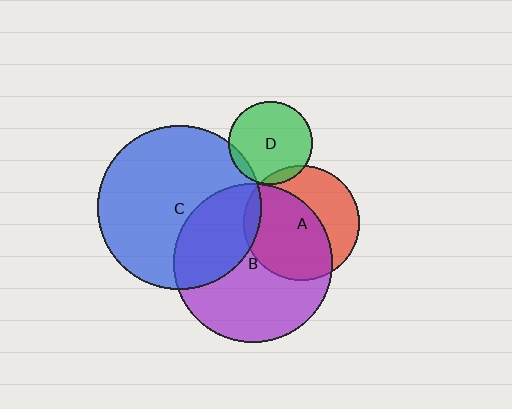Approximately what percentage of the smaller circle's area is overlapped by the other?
Approximately 35%.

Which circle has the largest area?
Circle C (blue).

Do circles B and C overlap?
Yes.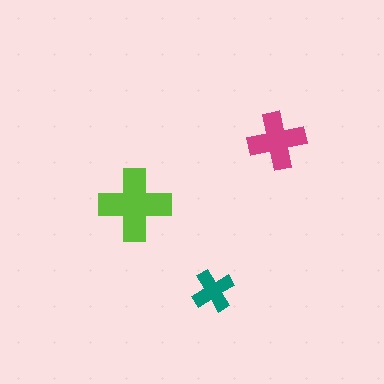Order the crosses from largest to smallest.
the lime one, the magenta one, the teal one.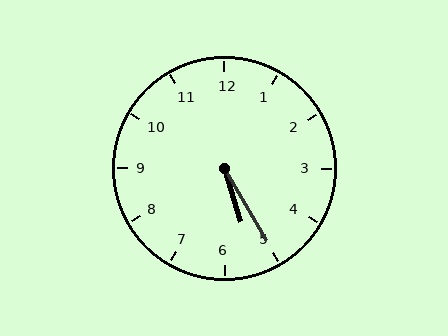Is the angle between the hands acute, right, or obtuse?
It is acute.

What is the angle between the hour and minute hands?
Approximately 12 degrees.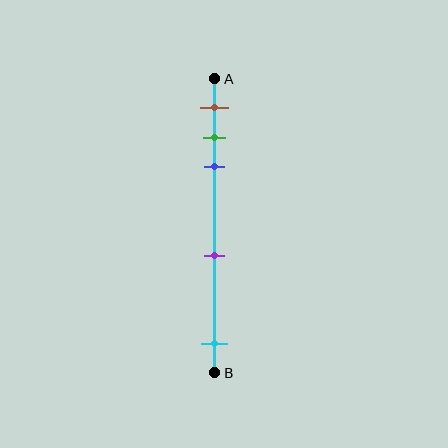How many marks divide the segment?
There are 5 marks dividing the segment.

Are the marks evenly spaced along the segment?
No, the marks are not evenly spaced.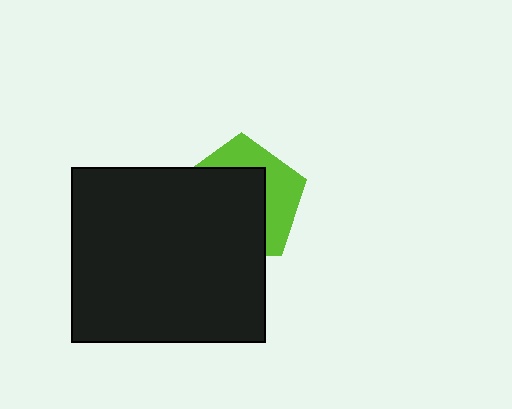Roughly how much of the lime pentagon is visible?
A small part of it is visible (roughly 39%).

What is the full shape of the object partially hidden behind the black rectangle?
The partially hidden object is a lime pentagon.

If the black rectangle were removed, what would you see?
You would see the complete lime pentagon.